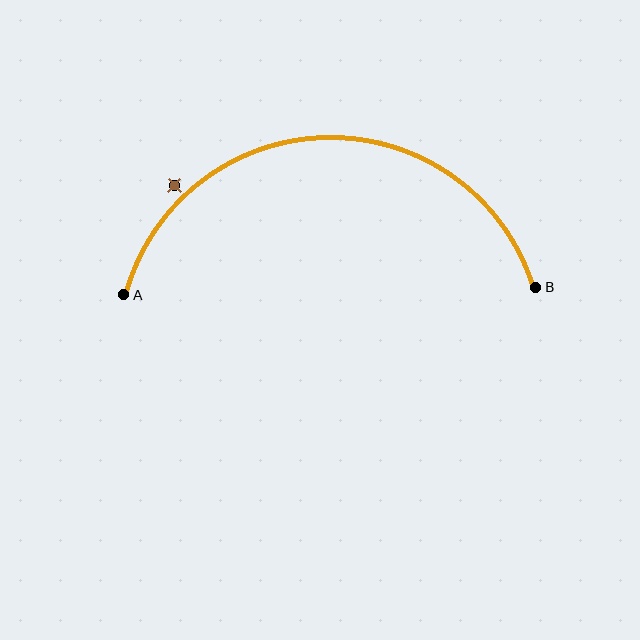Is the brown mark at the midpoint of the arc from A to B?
No — the brown mark does not lie on the arc at all. It sits slightly outside the curve.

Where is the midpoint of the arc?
The arc midpoint is the point on the curve farthest from the straight line joining A and B. It sits above that line.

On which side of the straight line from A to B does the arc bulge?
The arc bulges above the straight line connecting A and B.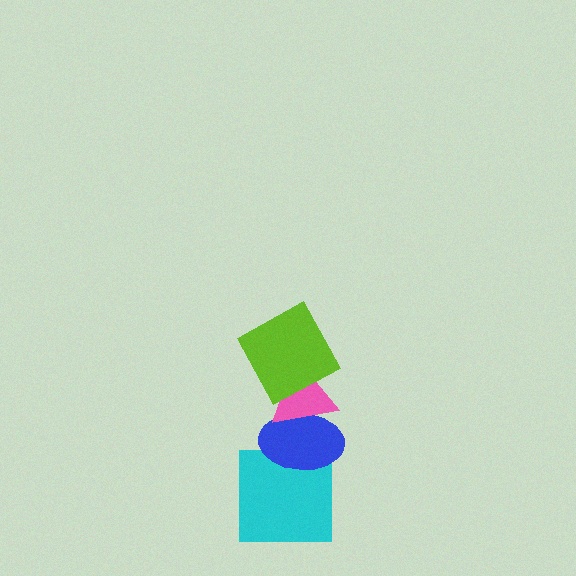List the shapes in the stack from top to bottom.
From top to bottom: the lime square, the pink triangle, the blue ellipse, the cyan square.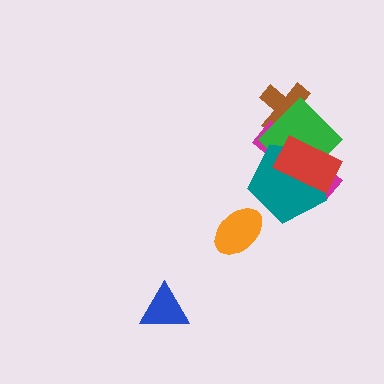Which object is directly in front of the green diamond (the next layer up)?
The teal pentagon is directly in front of the green diamond.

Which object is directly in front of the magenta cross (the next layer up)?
The green diamond is directly in front of the magenta cross.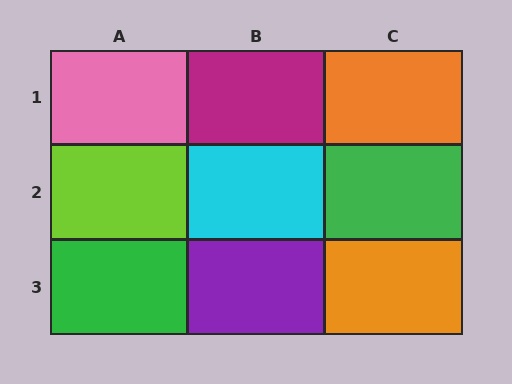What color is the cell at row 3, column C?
Orange.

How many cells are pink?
1 cell is pink.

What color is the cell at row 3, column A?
Green.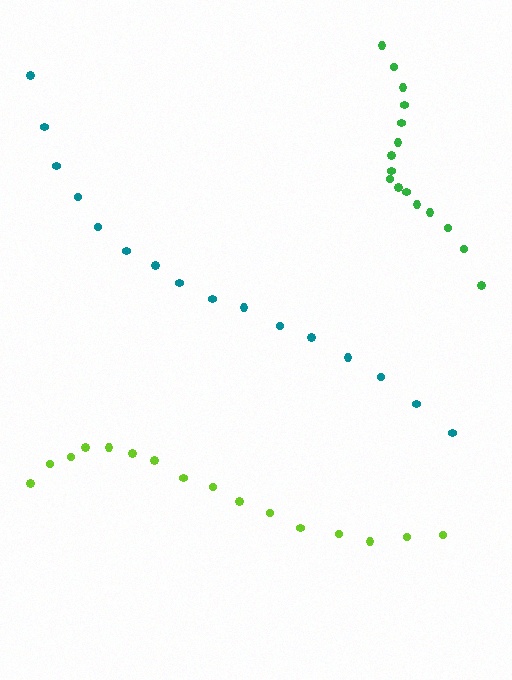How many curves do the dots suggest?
There are 3 distinct paths.